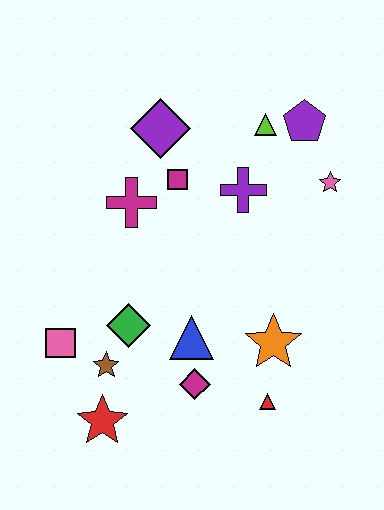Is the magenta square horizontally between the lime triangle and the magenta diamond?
No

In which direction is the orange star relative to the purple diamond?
The orange star is below the purple diamond.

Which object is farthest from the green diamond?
The purple pentagon is farthest from the green diamond.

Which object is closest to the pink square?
The brown star is closest to the pink square.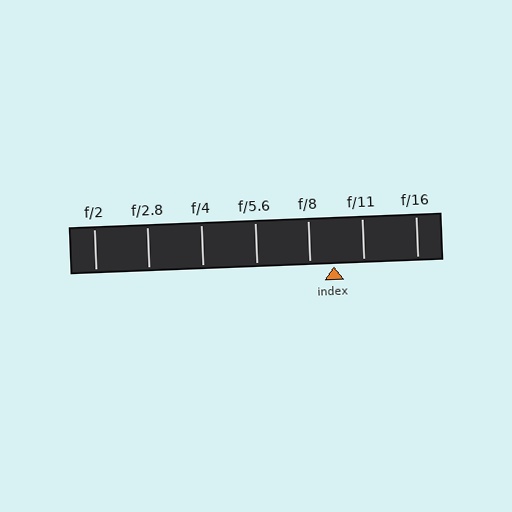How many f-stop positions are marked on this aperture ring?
There are 7 f-stop positions marked.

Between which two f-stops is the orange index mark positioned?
The index mark is between f/8 and f/11.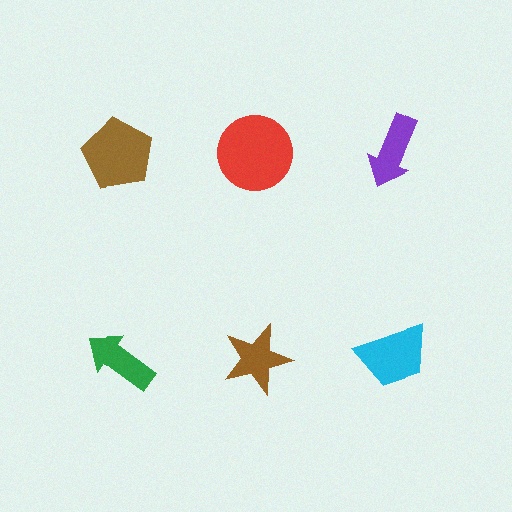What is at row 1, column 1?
A brown pentagon.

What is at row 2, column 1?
A green arrow.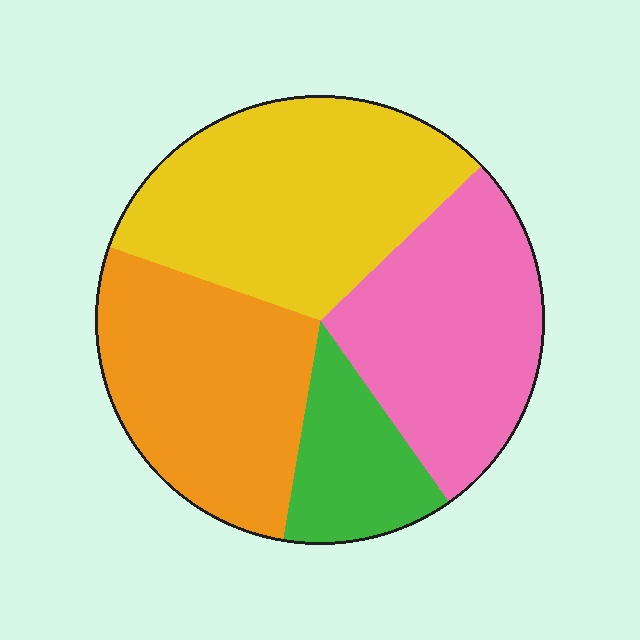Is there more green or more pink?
Pink.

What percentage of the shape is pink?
Pink takes up about one quarter (1/4) of the shape.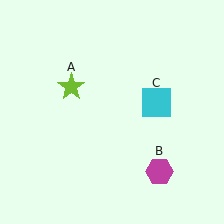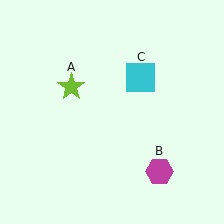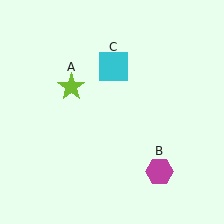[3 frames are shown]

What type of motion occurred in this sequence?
The cyan square (object C) rotated counterclockwise around the center of the scene.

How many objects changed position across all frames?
1 object changed position: cyan square (object C).